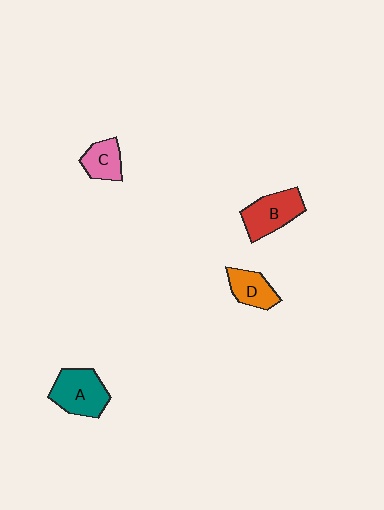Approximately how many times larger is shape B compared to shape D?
Approximately 1.4 times.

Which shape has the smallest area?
Shape C (pink).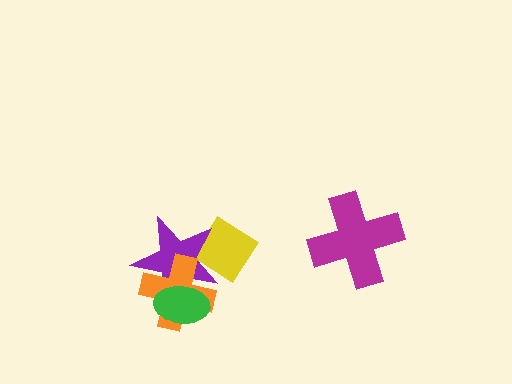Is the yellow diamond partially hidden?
Yes, it is partially covered by another shape.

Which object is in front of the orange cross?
The green ellipse is in front of the orange cross.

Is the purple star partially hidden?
Yes, it is partially covered by another shape.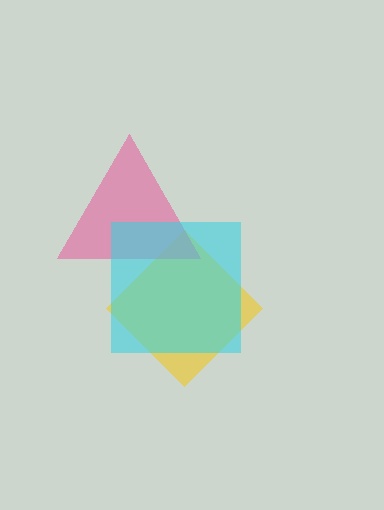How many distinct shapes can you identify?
There are 3 distinct shapes: a yellow diamond, a pink triangle, a cyan square.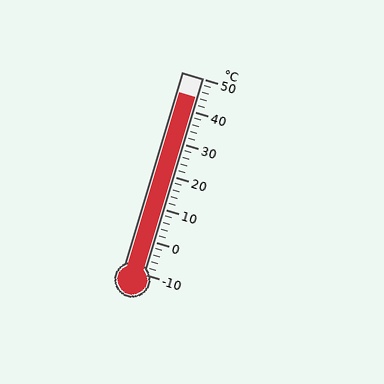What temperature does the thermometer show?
The thermometer shows approximately 44°C.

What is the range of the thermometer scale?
The thermometer scale ranges from -10°C to 50°C.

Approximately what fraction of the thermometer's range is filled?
The thermometer is filled to approximately 90% of its range.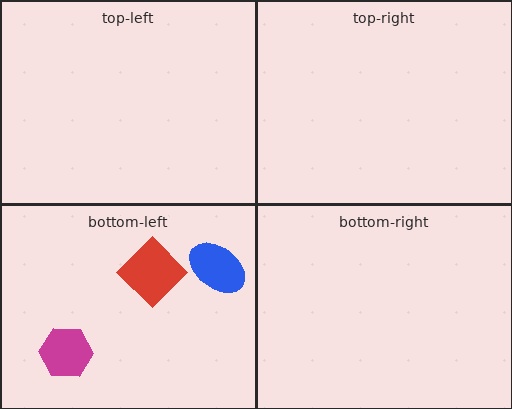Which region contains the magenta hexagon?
The bottom-left region.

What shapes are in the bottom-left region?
The magenta hexagon, the blue ellipse, the red diamond.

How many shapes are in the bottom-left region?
3.